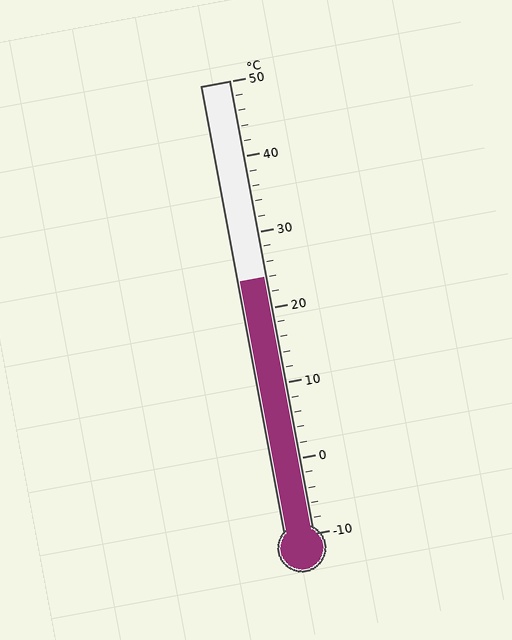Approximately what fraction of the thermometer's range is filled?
The thermometer is filled to approximately 55% of its range.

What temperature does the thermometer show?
The thermometer shows approximately 24°C.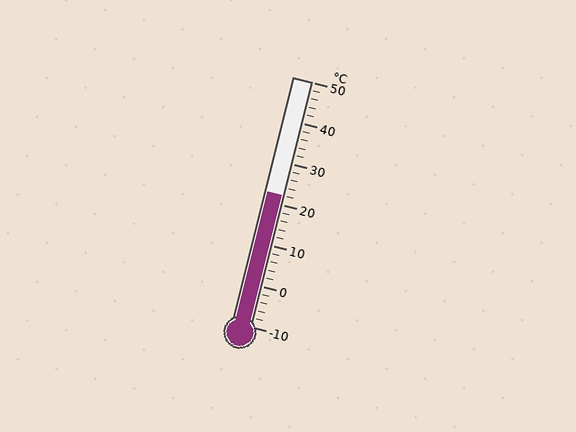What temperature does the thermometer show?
The thermometer shows approximately 22°C.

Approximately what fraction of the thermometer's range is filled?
The thermometer is filled to approximately 55% of its range.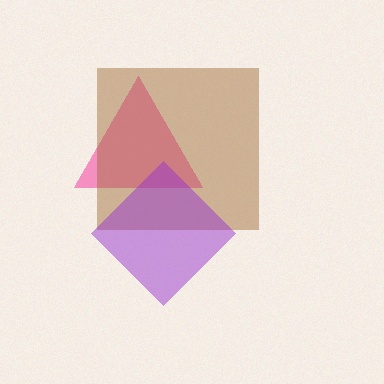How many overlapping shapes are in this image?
There are 3 overlapping shapes in the image.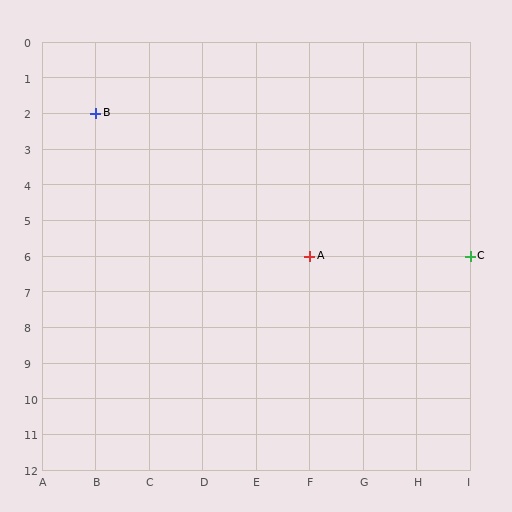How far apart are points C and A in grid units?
Points C and A are 3 columns apart.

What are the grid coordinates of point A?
Point A is at grid coordinates (F, 6).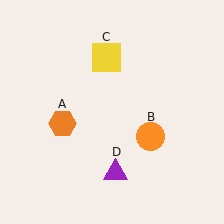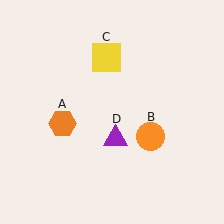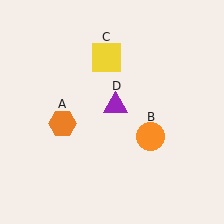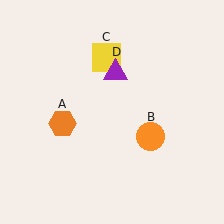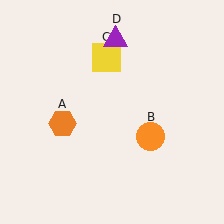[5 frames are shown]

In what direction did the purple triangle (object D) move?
The purple triangle (object D) moved up.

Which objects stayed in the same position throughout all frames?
Orange hexagon (object A) and orange circle (object B) and yellow square (object C) remained stationary.